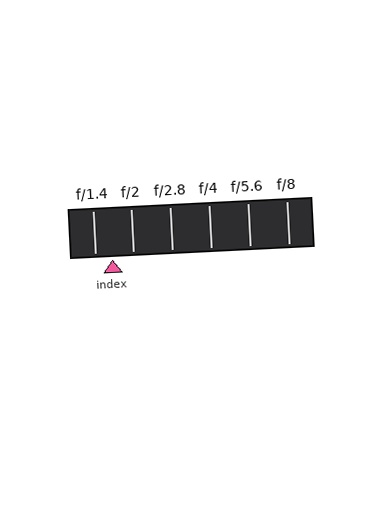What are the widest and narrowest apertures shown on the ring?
The widest aperture shown is f/1.4 and the narrowest is f/8.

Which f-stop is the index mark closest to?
The index mark is closest to f/1.4.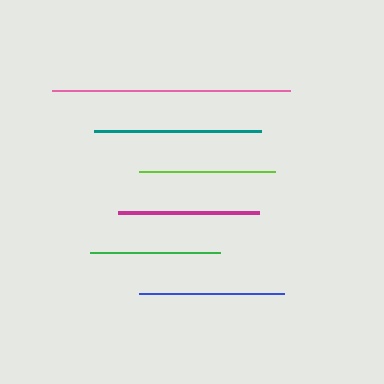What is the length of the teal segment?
The teal segment is approximately 167 pixels long.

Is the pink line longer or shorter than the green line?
The pink line is longer than the green line.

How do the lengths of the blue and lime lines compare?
The blue and lime lines are approximately the same length.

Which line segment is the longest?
The pink line is the longest at approximately 238 pixels.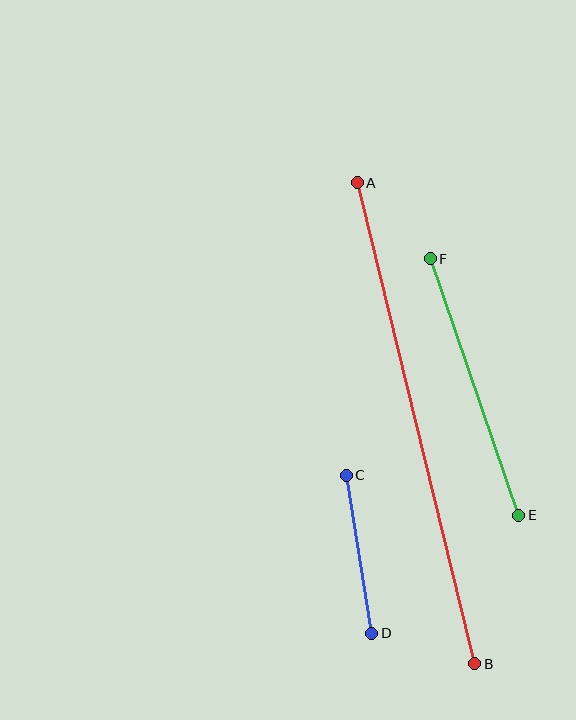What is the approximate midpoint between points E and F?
The midpoint is at approximately (475, 387) pixels.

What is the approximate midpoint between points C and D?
The midpoint is at approximately (359, 554) pixels.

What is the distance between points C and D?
The distance is approximately 160 pixels.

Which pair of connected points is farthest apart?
Points A and B are farthest apart.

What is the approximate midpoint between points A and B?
The midpoint is at approximately (416, 423) pixels.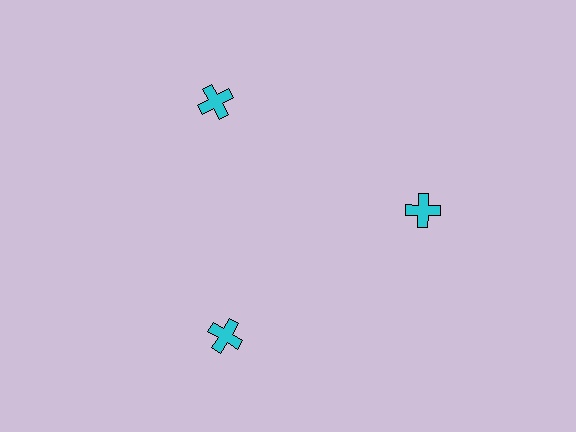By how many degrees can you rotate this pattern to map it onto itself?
The pattern maps onto itself every 120 degrees of rotation.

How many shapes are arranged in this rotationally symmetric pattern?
There are 3 shapes, arranged in 3 groups of 1.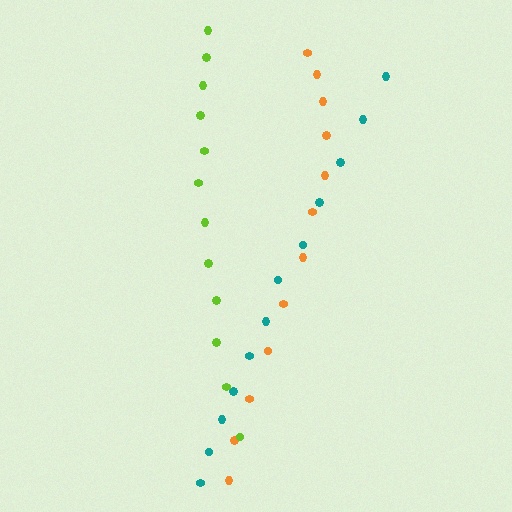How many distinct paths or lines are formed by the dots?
There are 3 distinct paths.